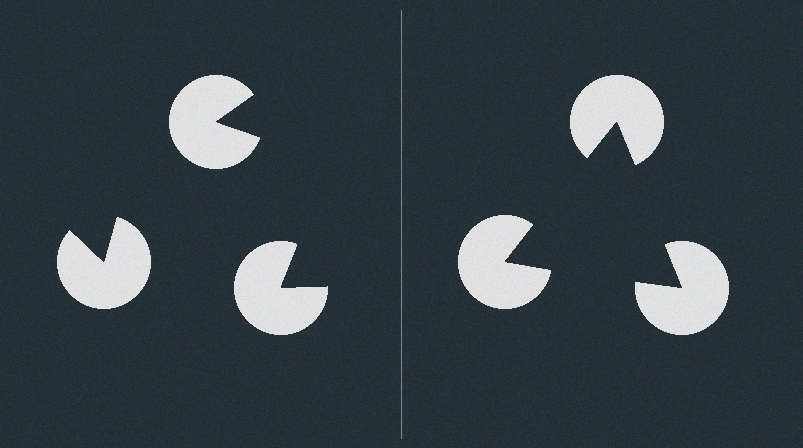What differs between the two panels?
The pac-man discs are positioned identically on both sides; only the wedge orientations differ. On the right they align to a triangle; on the left they are misaligned.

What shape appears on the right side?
An illusory triangle.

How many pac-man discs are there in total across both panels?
6 — 3 on each side.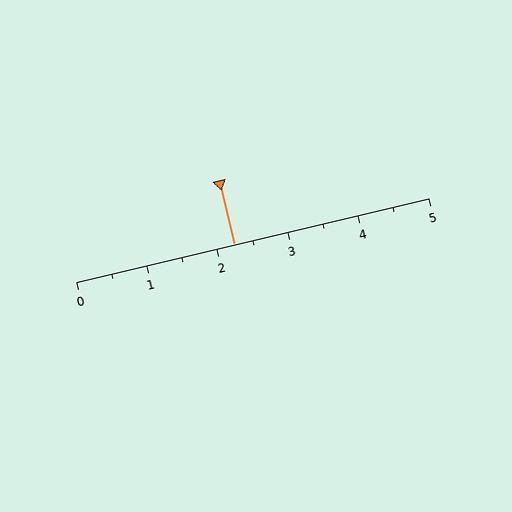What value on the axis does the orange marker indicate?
The marker indicates approximately 2.2.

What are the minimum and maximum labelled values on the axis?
The axis runs from 0 to 5.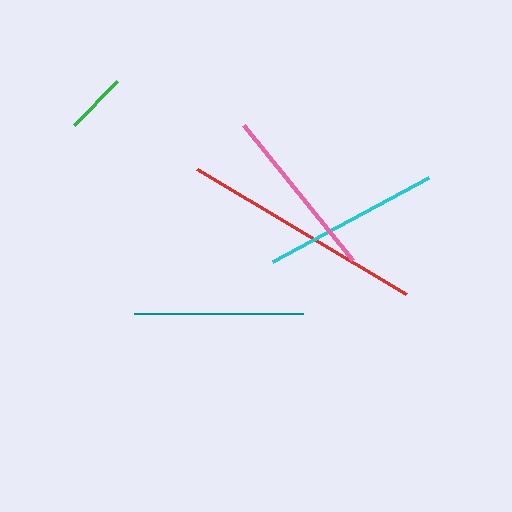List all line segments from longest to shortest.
From longest to shortest: red, cyan, pink, teal, green.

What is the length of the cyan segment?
The cyan segment is approximately 178 pixels long.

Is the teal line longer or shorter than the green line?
The teal line is longer than the green line.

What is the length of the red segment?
The red segment is approximately 244 pixels long.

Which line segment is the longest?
The red line is the longest at approximately 244 pixels.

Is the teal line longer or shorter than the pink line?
The pink line is longer than the teal line.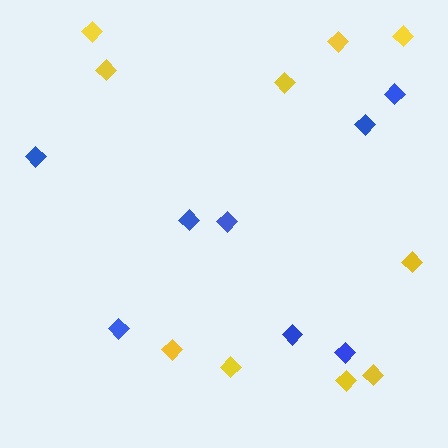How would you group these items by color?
There are 2 groups: one group of yellow diamonds (10) and one group of blue diamonds (8).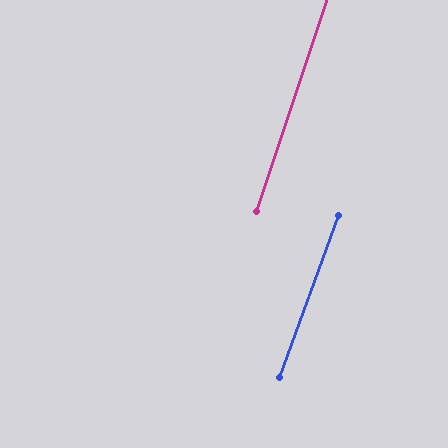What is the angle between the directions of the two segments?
Approximately 1 degree.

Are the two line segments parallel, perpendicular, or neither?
Parallel — their directions differ by only 1.5°.